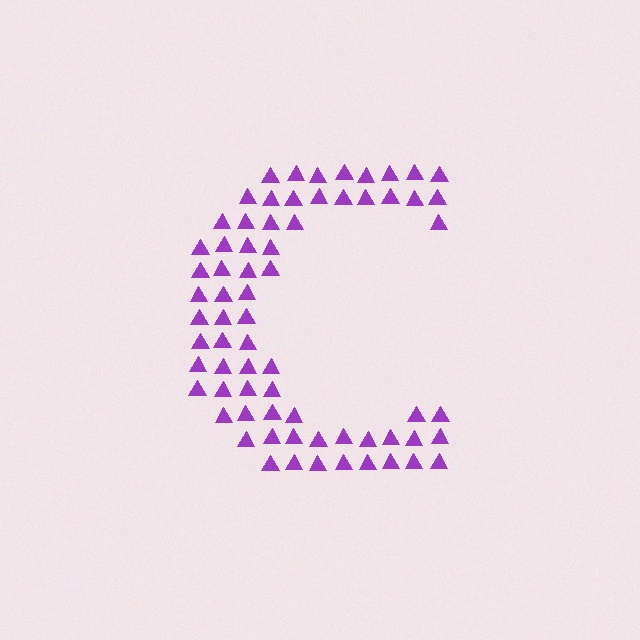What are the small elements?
The small elements are triangles.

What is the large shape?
The large shape is the letter C.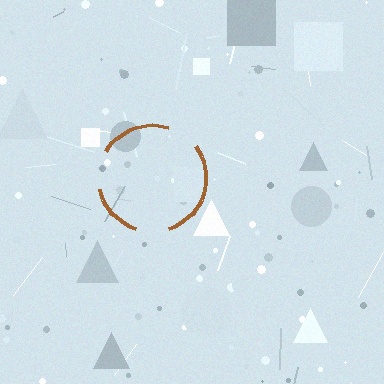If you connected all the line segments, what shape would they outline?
They would outline a circle.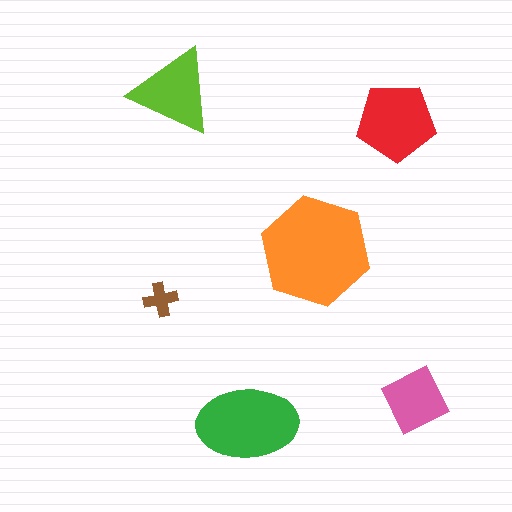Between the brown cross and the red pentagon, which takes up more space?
The red pentagon.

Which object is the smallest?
The brown cross.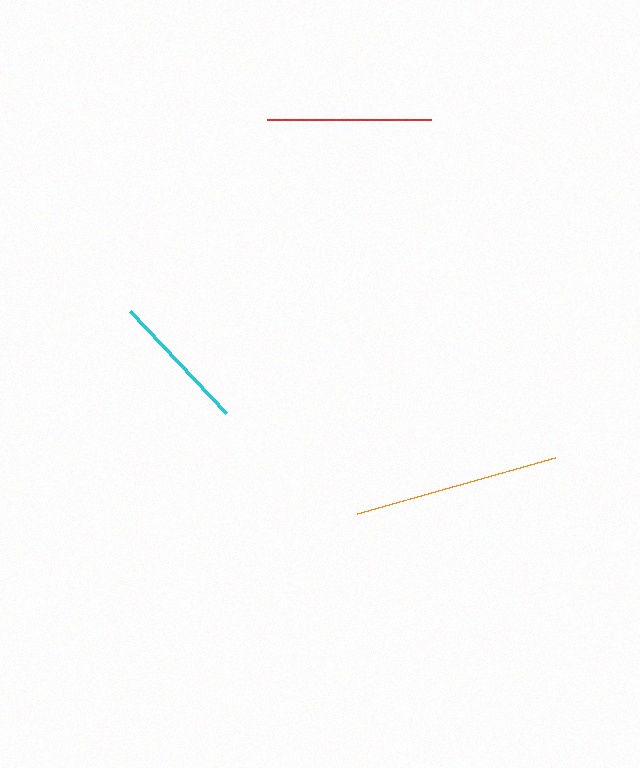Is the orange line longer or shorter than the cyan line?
The orange line is longer than the cyan line.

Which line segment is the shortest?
The cyan line is the shortest at approximately 140 pixels.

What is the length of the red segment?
The red segment is approximately 165 pixels long.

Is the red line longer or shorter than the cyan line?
The red line is longer than the cyan line.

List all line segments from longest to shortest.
From longest to shortest: orange, red, cyan.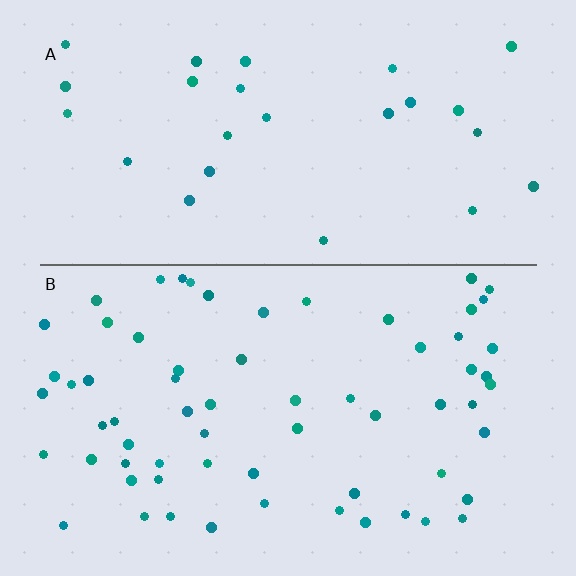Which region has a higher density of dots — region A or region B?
B (the bottom).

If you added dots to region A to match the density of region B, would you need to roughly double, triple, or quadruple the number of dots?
Approximately double.